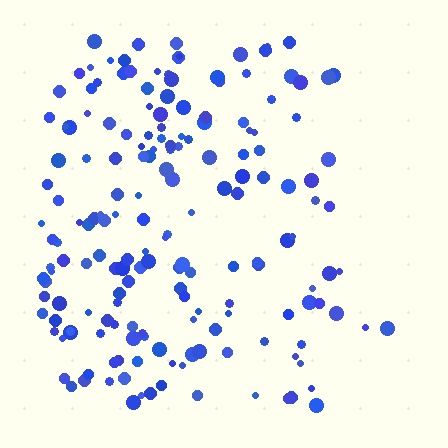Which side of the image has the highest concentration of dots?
The left.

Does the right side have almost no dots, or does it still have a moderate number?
Still a moderate number, just noticeably fewer than the left.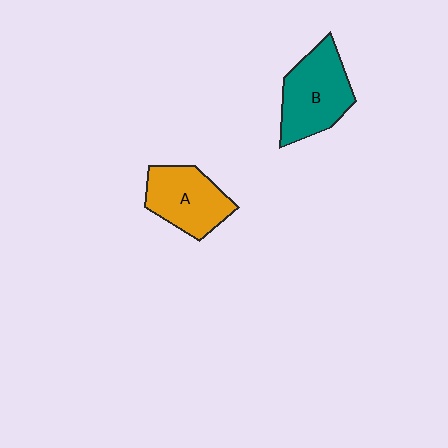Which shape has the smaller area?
Shape A (orange).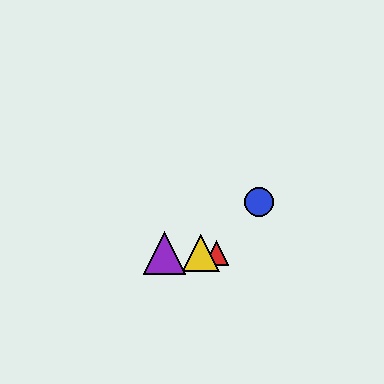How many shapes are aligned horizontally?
4 shapes (the red triangle, the green triangle, the yellow triangle, the purple triangle) are aligned horizontally.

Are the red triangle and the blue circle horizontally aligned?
No, the red triangle is at y≈253 and the blue circle is at y≈202.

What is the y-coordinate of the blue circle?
The blue circle is at y≈202.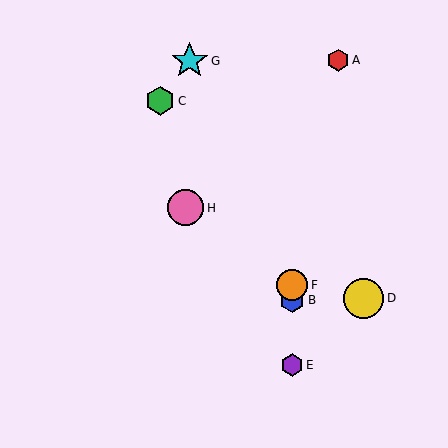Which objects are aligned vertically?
Objects B, E, F are aligned vertically.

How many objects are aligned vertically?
3 objects (B, E, F) are aligned vertically.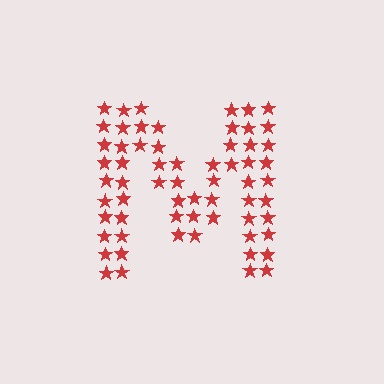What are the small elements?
The small elements are stars.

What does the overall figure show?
The overall figure shows the letter M.